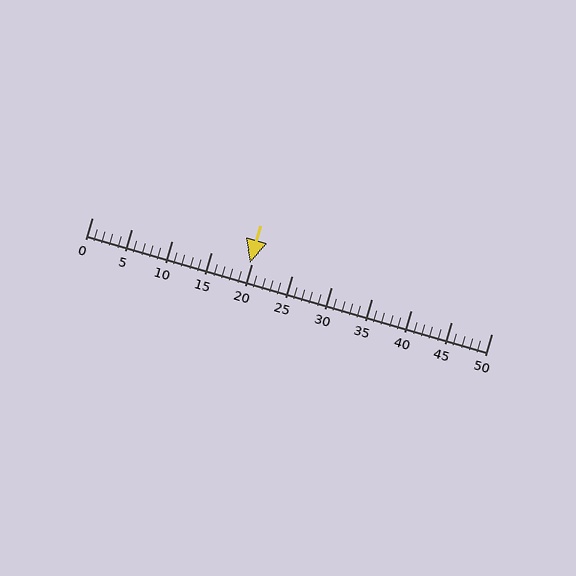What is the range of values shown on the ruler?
The ruler shows values from 0 to 50.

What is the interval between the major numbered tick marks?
The major tick marks are spaced 5 units apart.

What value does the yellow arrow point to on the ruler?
The yellow arrow points to approximately 20.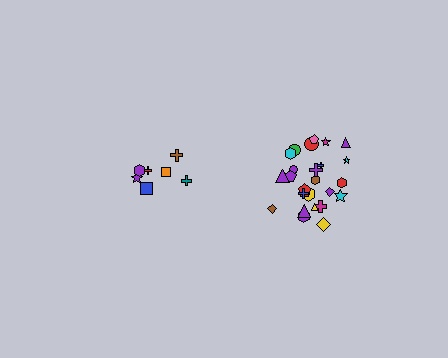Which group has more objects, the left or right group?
The right group.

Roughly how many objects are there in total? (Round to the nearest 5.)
Roughly 30 objects in total.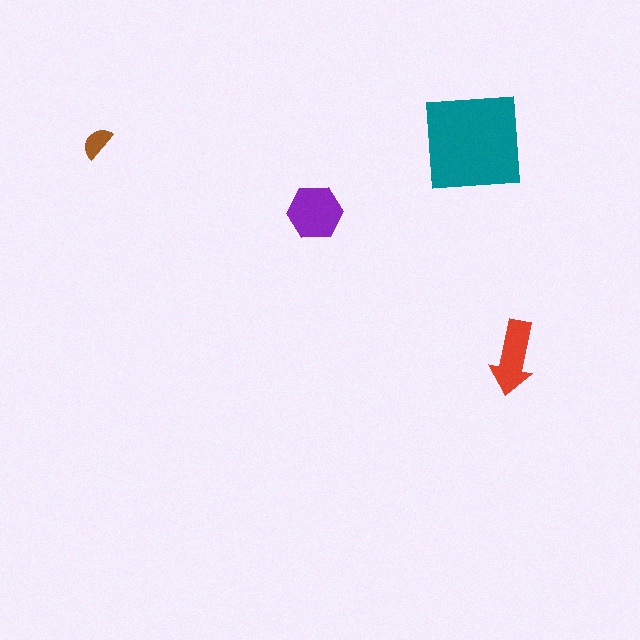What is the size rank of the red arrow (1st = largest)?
3rd.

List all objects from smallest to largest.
The brown semicircle, the red arrow, the purple hexagon, the teal square.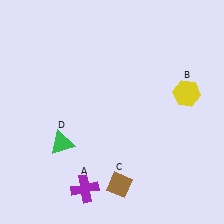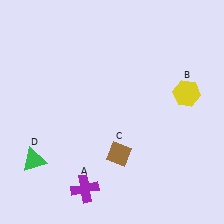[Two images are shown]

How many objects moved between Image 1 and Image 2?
2 objects moved between the two images.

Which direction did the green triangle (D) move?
The green triangle (D) moved left.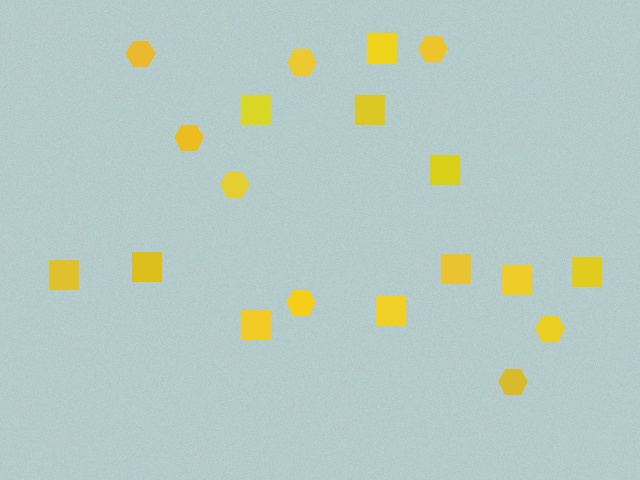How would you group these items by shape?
There are 2 groups: one group of squares (11) and one group of hexagons (8).